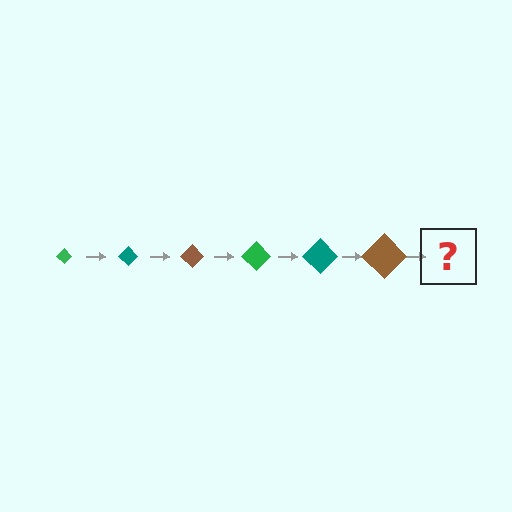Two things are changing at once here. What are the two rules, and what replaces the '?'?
The two rules are that the diamond grows larger each step and the color cycles through green, teal, and brown. The '?' should be a green diamond, larger than the previous one.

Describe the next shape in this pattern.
It should be a green diamond, larger than the previous one.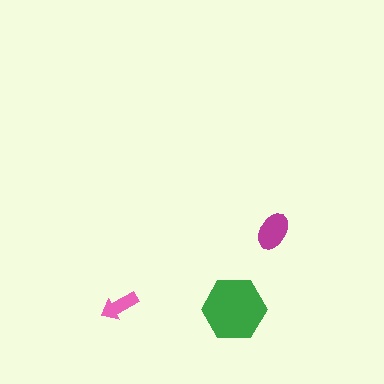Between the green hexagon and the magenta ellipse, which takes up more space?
The green hexagon.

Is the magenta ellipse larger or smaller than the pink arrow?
Larger.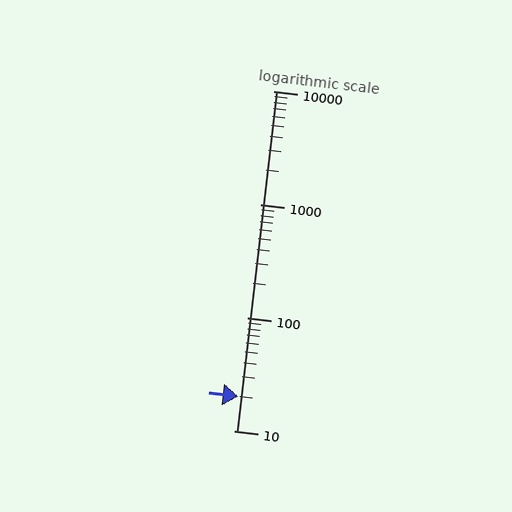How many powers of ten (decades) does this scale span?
The scale spans 3 decades, from 10 to 10000.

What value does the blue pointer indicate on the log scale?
The pointer indicates approximately 20.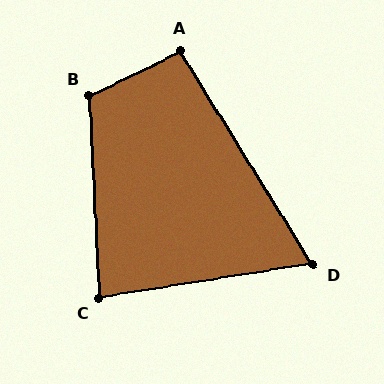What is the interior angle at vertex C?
Approximately 84 degrees (acute).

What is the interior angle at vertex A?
Approximately 96 degrees (obtuse).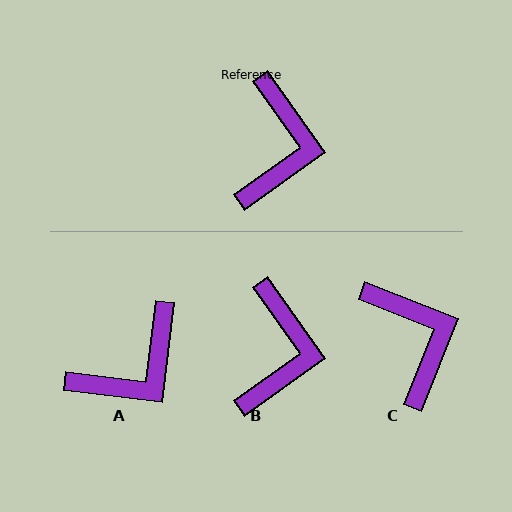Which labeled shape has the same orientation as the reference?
B.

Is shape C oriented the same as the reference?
No, it is off by about 33 degrees.